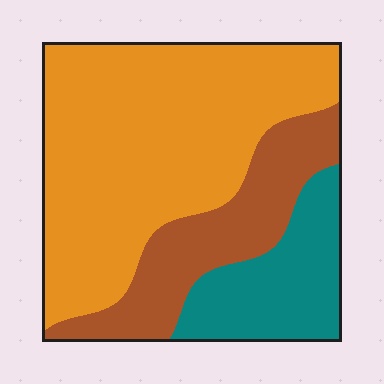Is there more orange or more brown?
Orange.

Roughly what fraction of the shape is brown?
Brown takes up less than a quarter of the shape.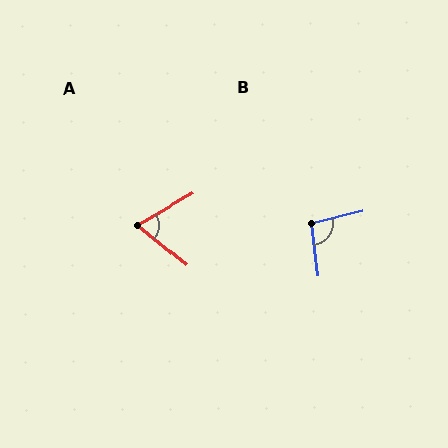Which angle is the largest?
B, at approximately 97 degrees.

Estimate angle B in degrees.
Approximately 97 degrees.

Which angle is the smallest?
A, at approximately 69 degrees.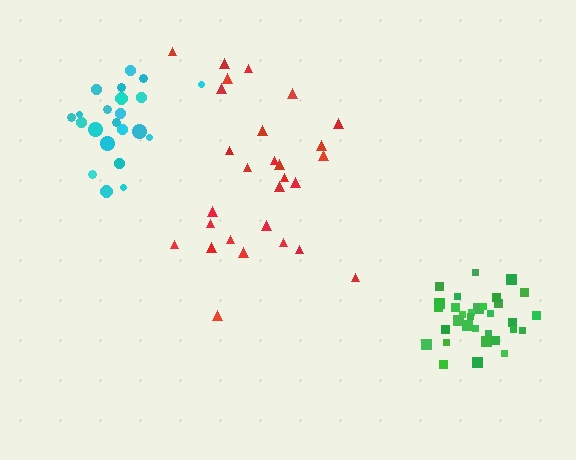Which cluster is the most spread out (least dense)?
Red.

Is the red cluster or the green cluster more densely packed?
Green.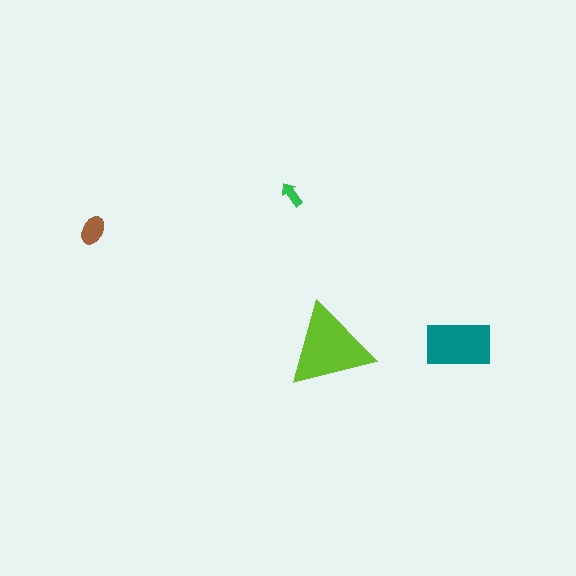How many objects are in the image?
There are 4 objects in the image.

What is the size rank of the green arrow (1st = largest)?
4th.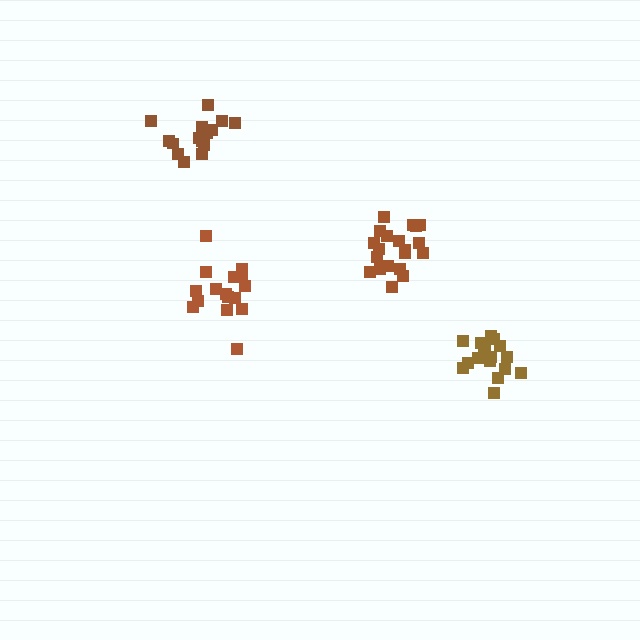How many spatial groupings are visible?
There are 4 spatial groupings.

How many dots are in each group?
Group 1: 20 dots, Group 2: 16 dots, Group 3: 15 dots, Group 4: 17 dots (68 total).